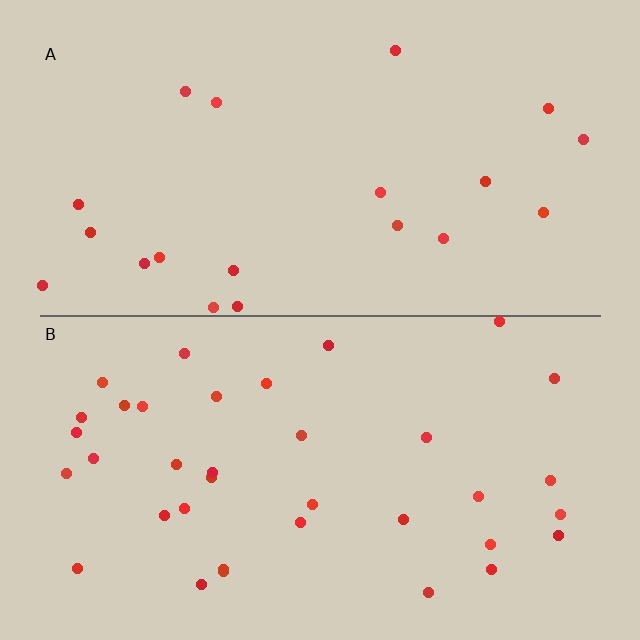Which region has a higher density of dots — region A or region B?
B (the bottom).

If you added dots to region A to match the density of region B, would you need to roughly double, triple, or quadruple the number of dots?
Approximately double.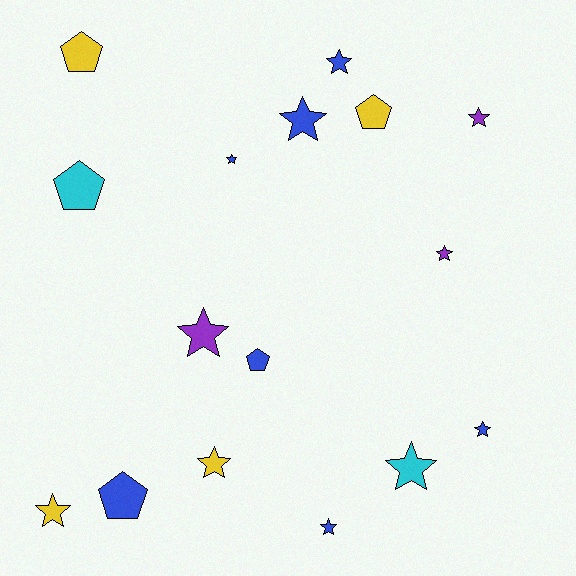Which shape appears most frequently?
Star, with 11 objects.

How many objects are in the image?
There are 16 objects.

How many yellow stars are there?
There are 2 yellow stars.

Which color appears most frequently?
Blue, with 7 objects.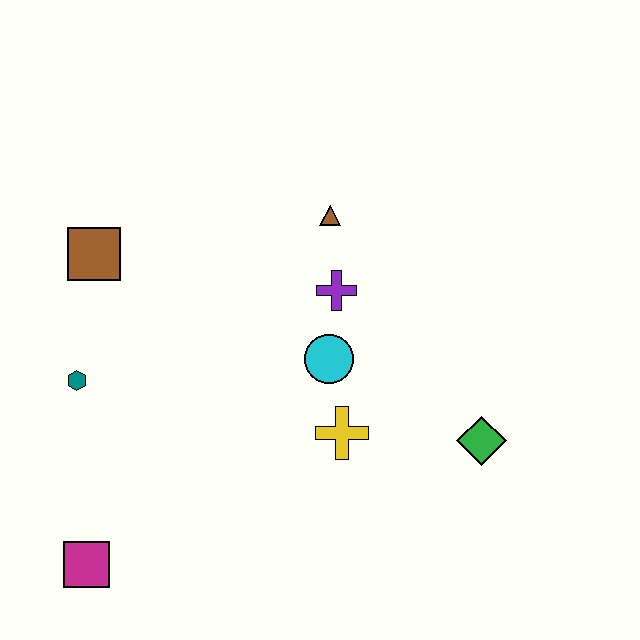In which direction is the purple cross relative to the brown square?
The purple cross is to the right of the brown square.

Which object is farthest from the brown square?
The green diamond is farthest from the brown square.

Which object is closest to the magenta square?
The teal hexagon is closest to the magenta square.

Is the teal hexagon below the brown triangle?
Yes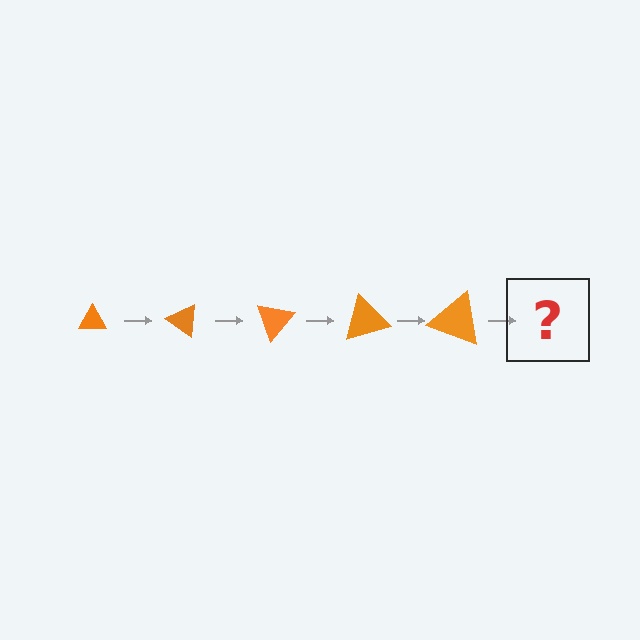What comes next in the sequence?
The next element should be a triangle, larger than the previous one and rotated 175 degrees from the start.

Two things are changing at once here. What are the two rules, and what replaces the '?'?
The two rules are that the triangle grows larger each step and it rotates 35 degrees each step. The '?' should be a triangle, larger than the previous one and rotated 175 degrees from the start.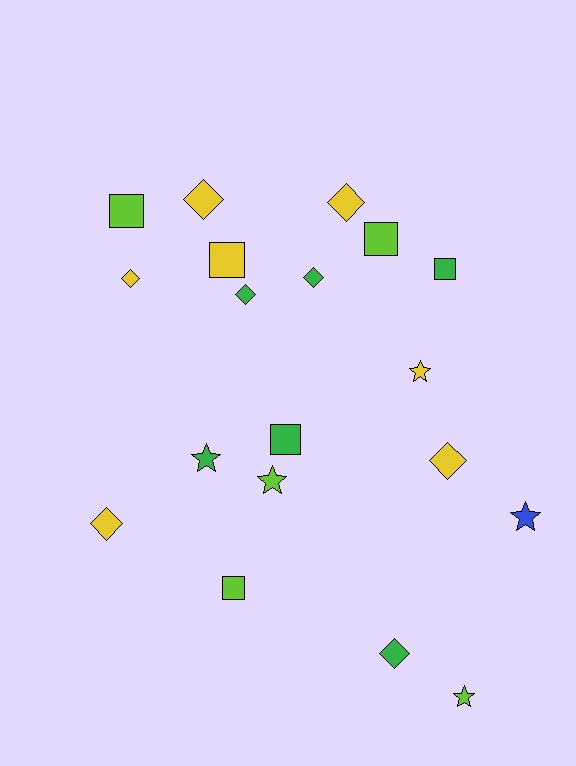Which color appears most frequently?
Yellow, with 7 objects.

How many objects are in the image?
There are 19 objects.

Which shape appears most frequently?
Diamond, with 8 objects.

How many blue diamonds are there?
There are no blue diamonds.